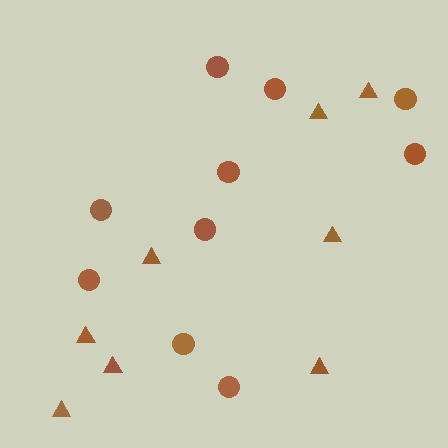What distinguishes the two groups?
There are 2 groups: one group of circles (10) and one group of triangles (8).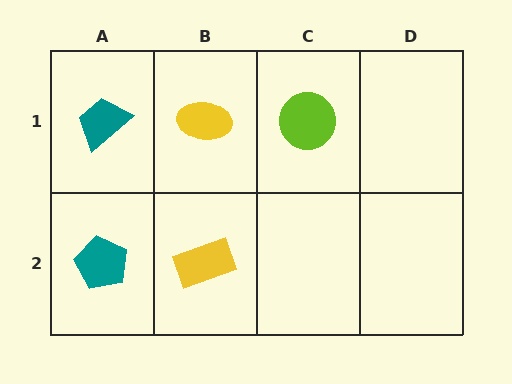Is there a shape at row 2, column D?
No, that cell is empty.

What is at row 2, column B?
A yellow rectangle.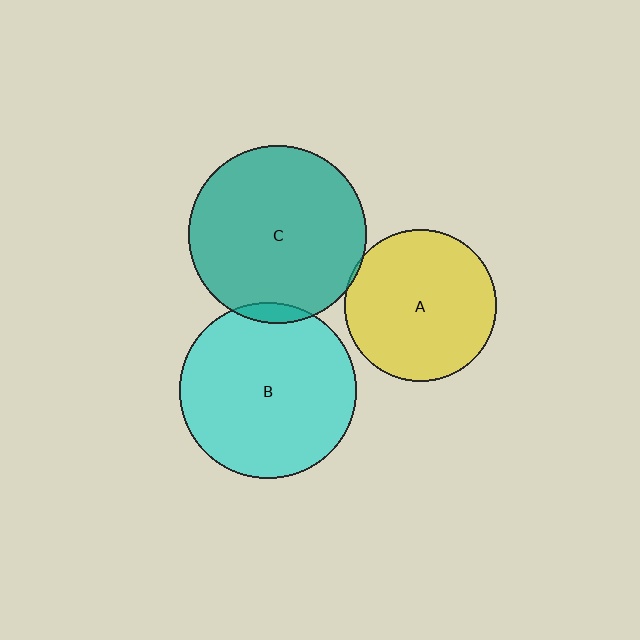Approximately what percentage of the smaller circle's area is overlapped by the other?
Approximately 5%.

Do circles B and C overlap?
Yes.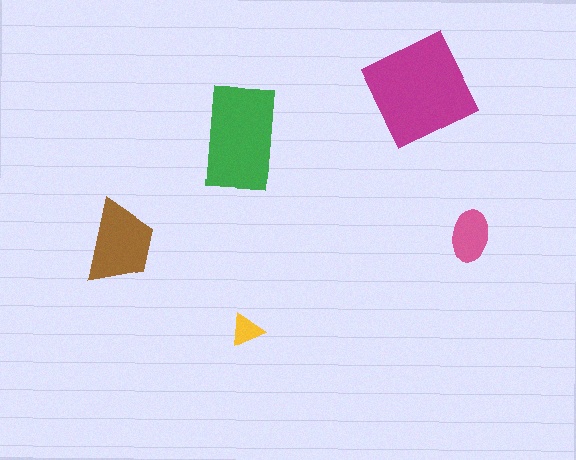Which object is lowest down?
The yellow triangle is bottommost.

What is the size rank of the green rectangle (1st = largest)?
2nd.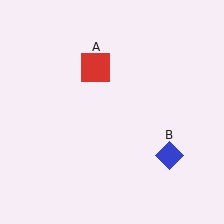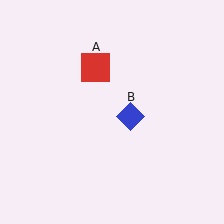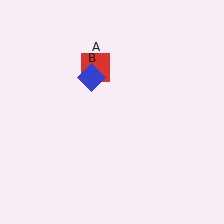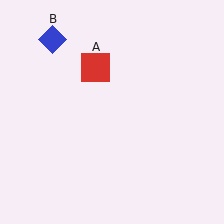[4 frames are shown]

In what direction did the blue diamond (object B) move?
The blue diamond (object B) moved up and to the left.